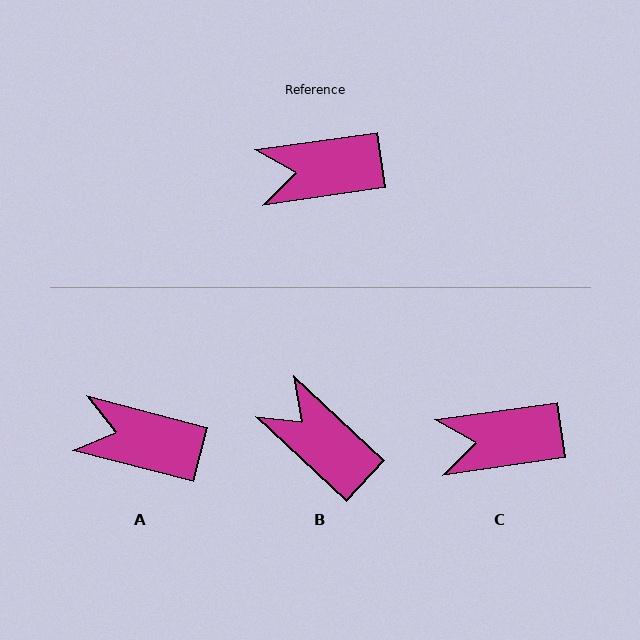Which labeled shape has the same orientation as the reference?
C.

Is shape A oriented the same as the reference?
No, it is off by about 23 degrees.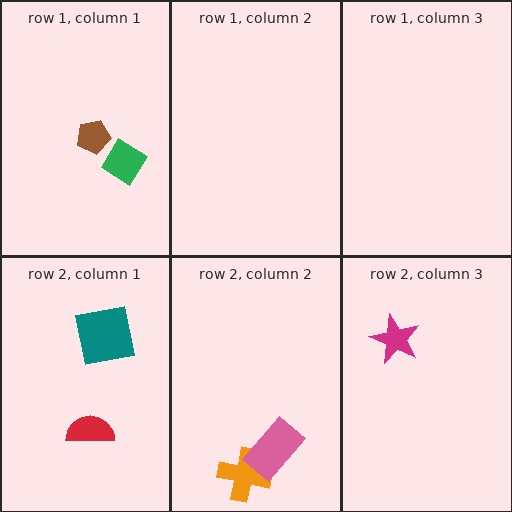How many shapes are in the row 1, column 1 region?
2.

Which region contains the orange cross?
The row 2, column 2 region.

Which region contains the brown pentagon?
The row 1, column 1 region.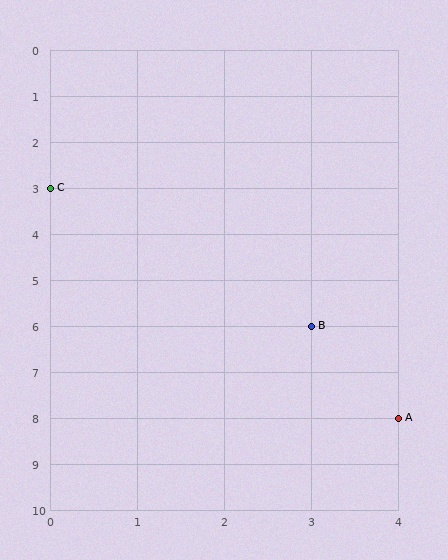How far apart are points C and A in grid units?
Points C and A are 4 columns and 5 rows apart (about 6.4 grid units diagonally).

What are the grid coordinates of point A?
Point A is at grid coordinates (4, 8).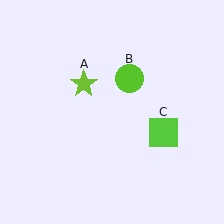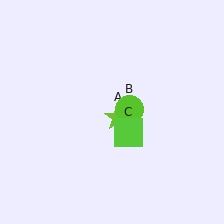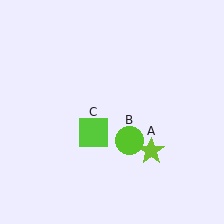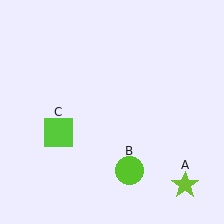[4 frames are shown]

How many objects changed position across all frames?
3 objects changed position: lime star (object A), lime circle (object B), lime square (object C).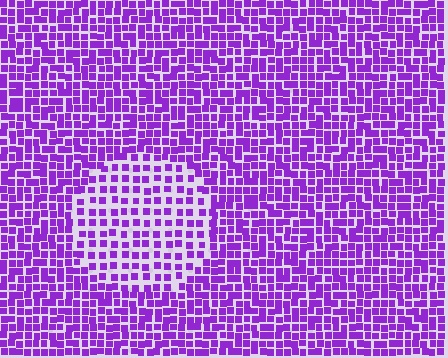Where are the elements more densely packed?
The elements are more densely packed outside the circle boundary.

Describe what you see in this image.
The image contains small purple elements arranged at two different densities. A circle-shaped region is visible where the elements are less densely packed than the surrounding area.